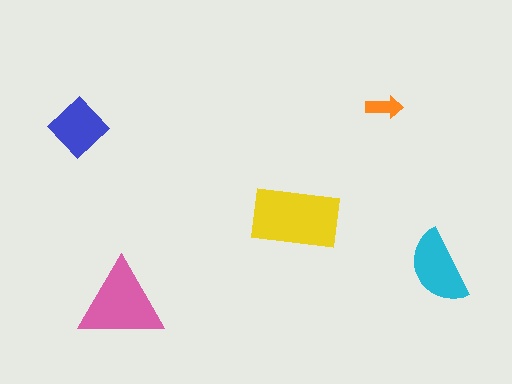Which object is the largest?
The yellow rectangle.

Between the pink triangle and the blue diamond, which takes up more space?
The pink triangle.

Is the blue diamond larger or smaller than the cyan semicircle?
Smaller.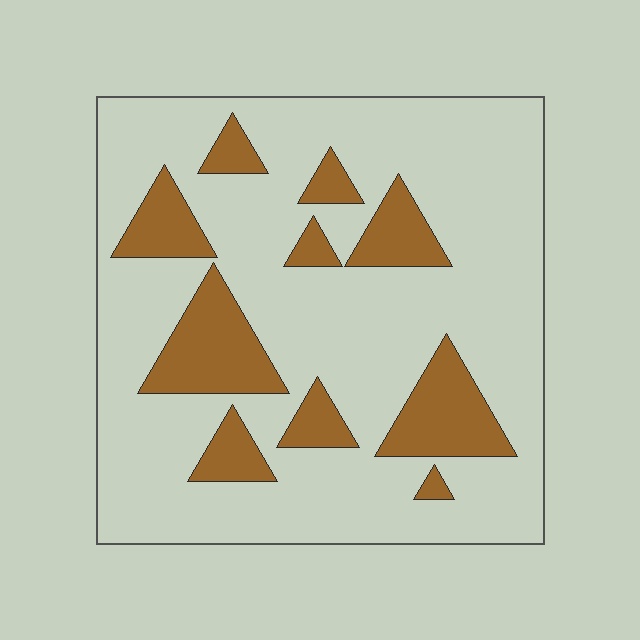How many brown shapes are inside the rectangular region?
10.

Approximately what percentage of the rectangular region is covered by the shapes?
Approximately 20%.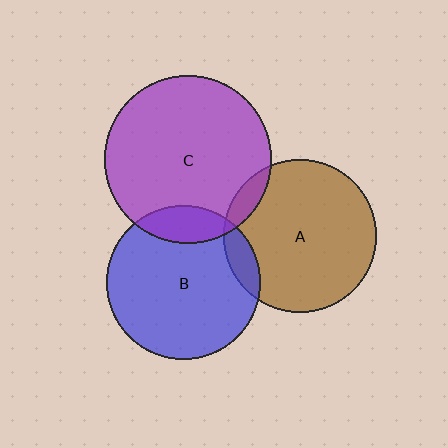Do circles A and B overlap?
Yes.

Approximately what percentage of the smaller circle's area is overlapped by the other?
Approximately 10%.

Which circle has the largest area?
Circle C (purple).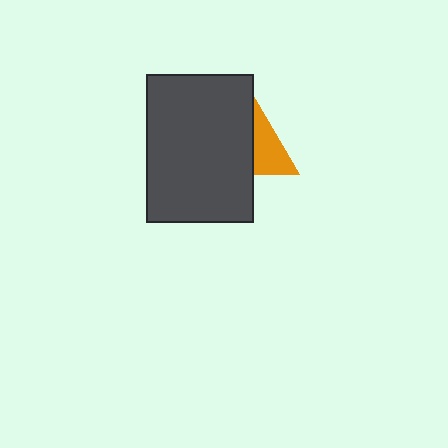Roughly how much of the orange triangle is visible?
A small part of it is visible (roughly 41%).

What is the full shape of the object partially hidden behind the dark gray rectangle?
The partially hidden object is an orange triangle.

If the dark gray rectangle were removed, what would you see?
You would see the complete orange triangle.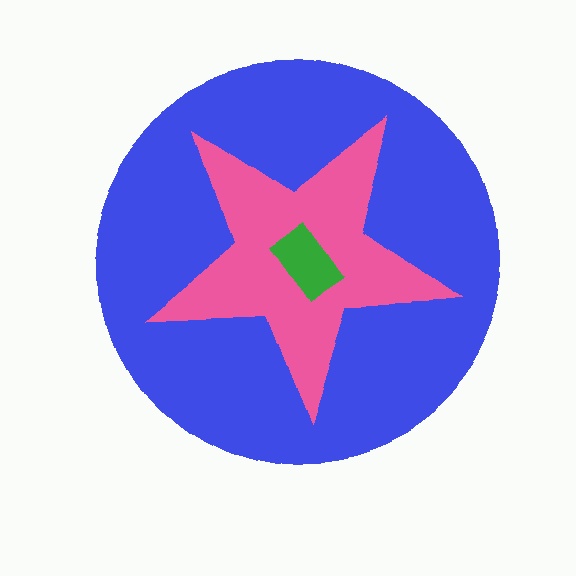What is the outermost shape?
The blue circle.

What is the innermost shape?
The green rectangle.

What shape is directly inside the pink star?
The green rectangle.